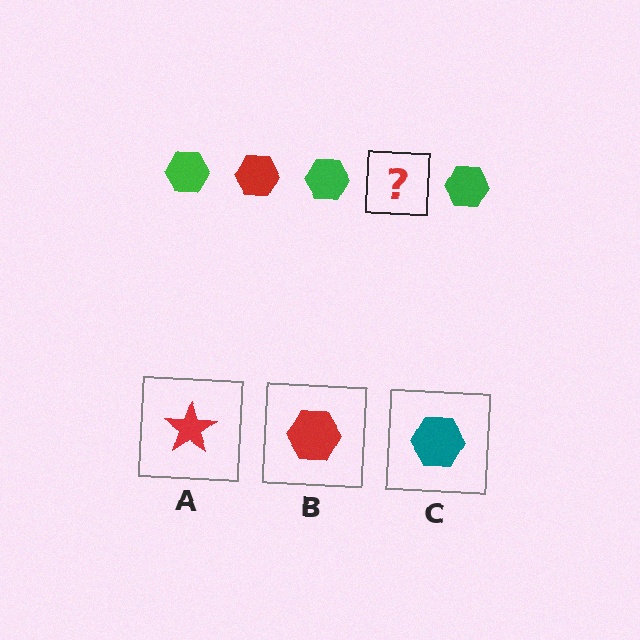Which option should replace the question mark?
Option B.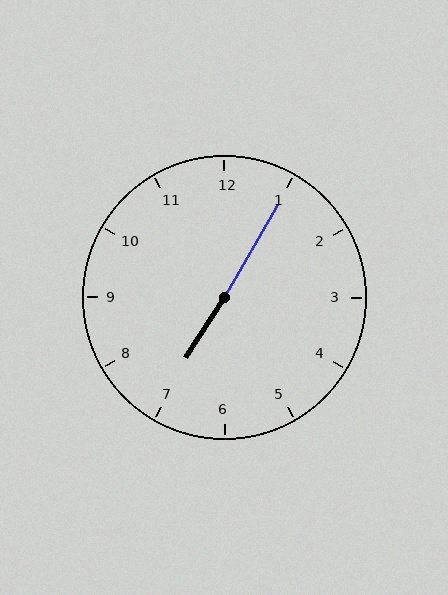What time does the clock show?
7:05.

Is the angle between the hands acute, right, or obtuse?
It is obtuse.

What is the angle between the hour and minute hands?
Approximately 178 degrees.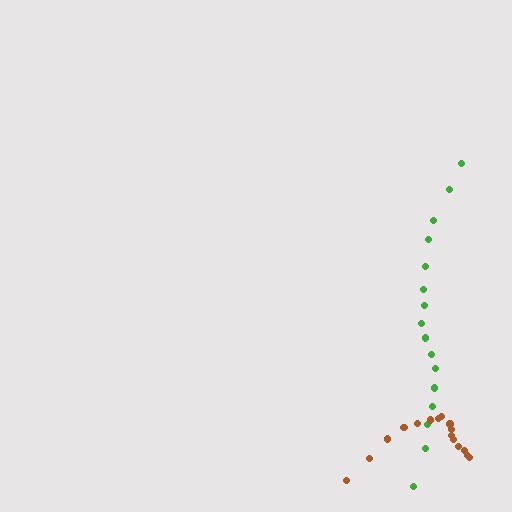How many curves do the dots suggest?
There are 2 distinct paths.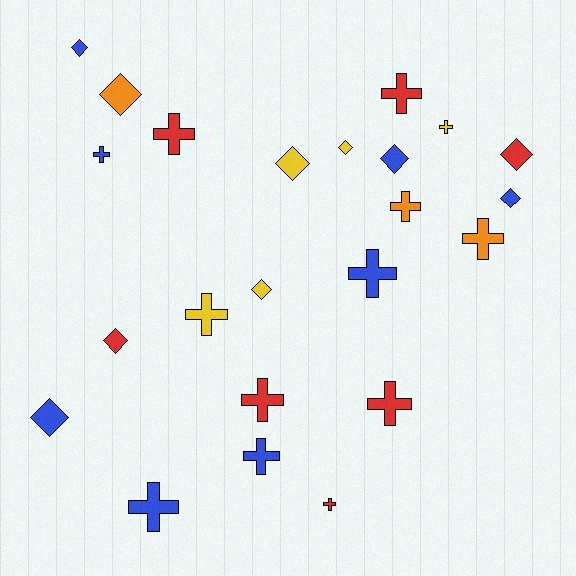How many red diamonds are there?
There are 2 red diamonds.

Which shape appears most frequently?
Cross, with 13 objects.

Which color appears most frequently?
Blue, with 8 objects.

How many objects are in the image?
There are 23 objects.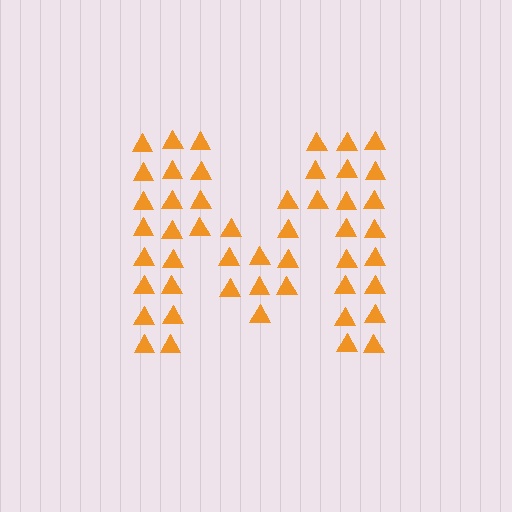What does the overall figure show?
The overall figure shows the letter M.